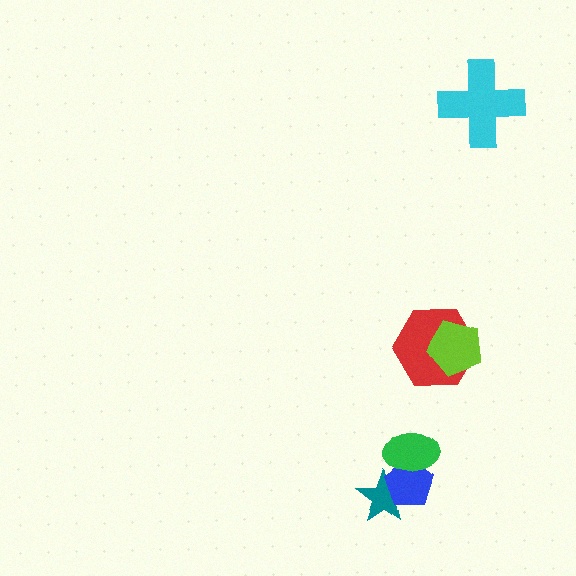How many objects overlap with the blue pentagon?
2 objects overlap with the blue pentagon.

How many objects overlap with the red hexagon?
1 object overlaps with the red hexagon.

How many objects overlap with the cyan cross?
0 objects overlap with the cyan cross.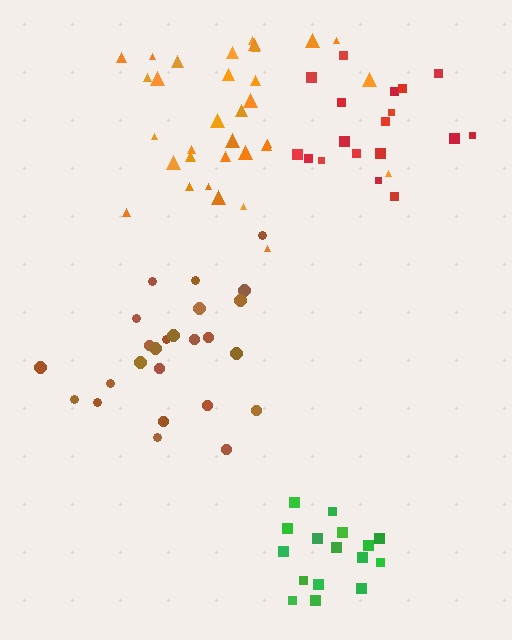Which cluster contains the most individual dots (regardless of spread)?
Orange (33).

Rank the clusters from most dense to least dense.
green, brown, orange, red.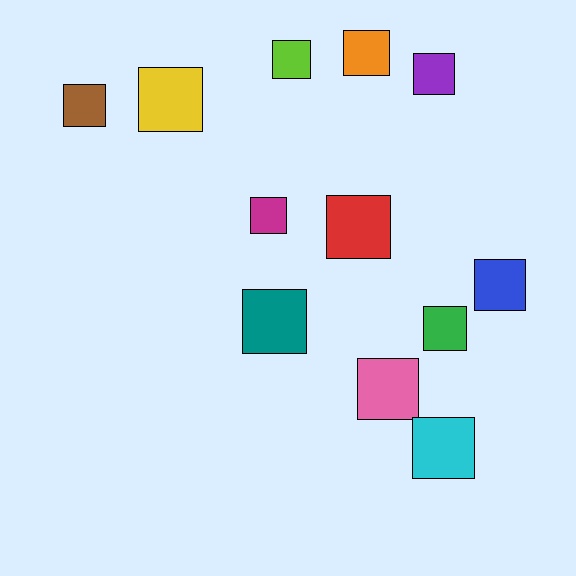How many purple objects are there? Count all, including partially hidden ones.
There is 1 purple object.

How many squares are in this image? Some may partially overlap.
There are 12 squares.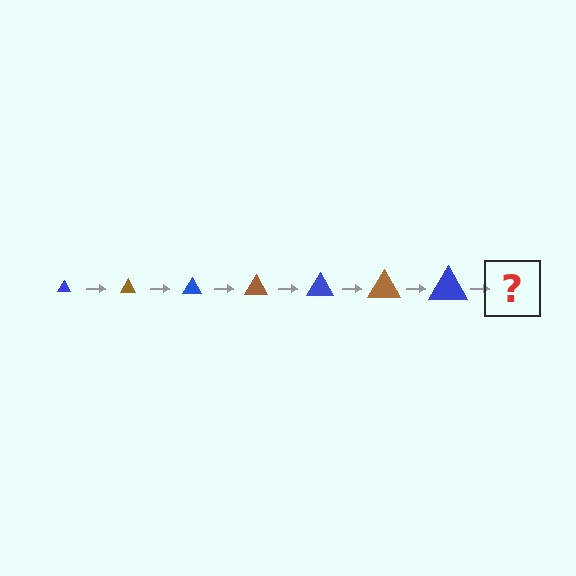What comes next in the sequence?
The next element should be a brown triangle, larger than the previous one.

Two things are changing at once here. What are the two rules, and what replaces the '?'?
The two rules are that the triangle grows larger each step and the color cycles through blue and brown. The '?' should be a brown triangle, larger than the previous one.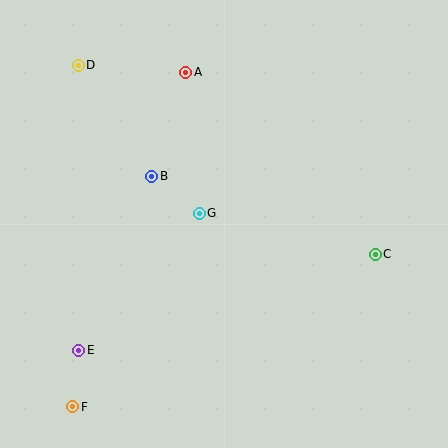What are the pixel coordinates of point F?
Point F is at (73, 407).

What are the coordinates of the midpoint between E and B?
The midpoint between E and B is at (115, 263).